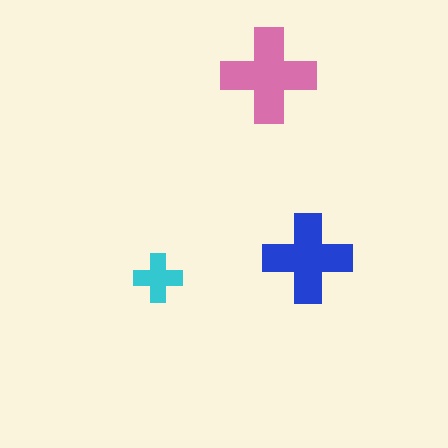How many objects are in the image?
There are 3 objects in the image.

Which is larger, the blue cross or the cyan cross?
The blue one.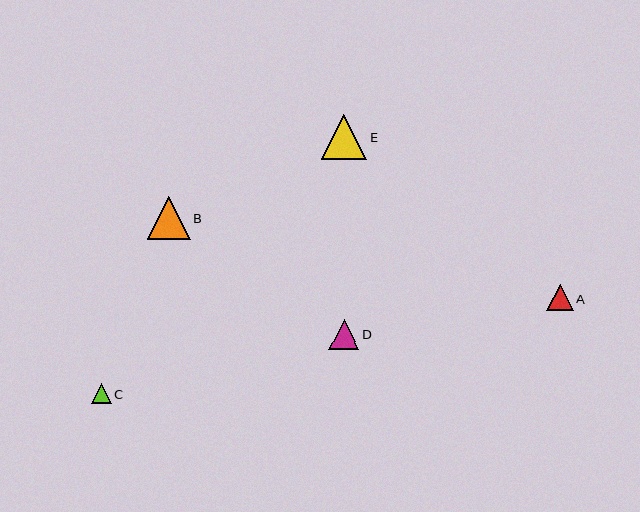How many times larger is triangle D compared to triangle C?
Triangle D is approximately 1.5 times the size of triangle C.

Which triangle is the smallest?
Triangle C is the smallest with a size of approximately 20 pixels.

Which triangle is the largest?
Triangle E is the largest with a size of approximately 45 pixels.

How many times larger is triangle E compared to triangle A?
Triangle E is approximately 1.7 times the size of triangle A.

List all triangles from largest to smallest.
From largest to smallest: E, B, D, A, C.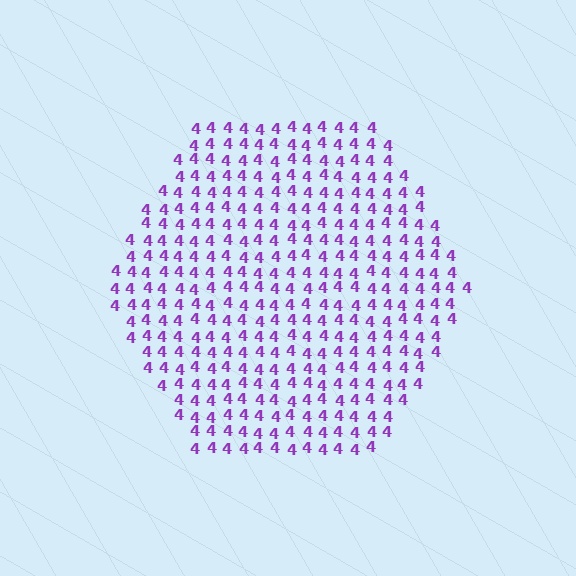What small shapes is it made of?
It is made of small digit 4's.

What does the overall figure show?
The overall figure shows a hexagon.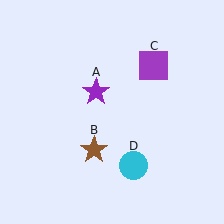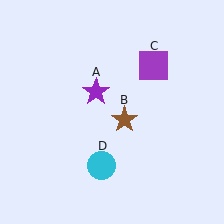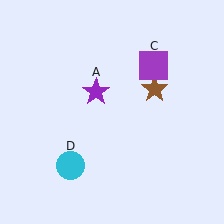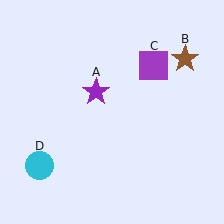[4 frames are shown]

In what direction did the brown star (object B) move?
The brown star (object B) moved up and to the right.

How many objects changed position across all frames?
2 objects changed position: brown star (object B), cyan circle (object D).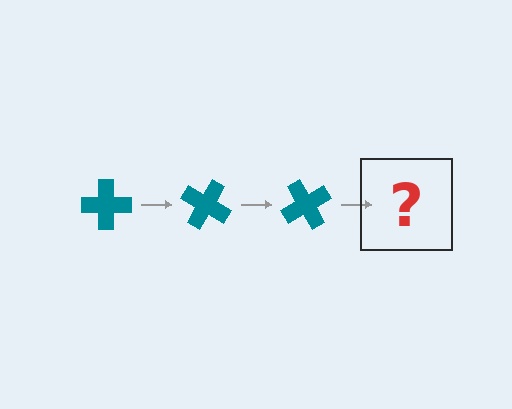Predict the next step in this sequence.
The next step is a teal cross rotated 90 degrees.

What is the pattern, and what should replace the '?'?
The pattern is that the cross rotates 30 degrees each step. The '?' should be a teal cross rotated 90 degrees.